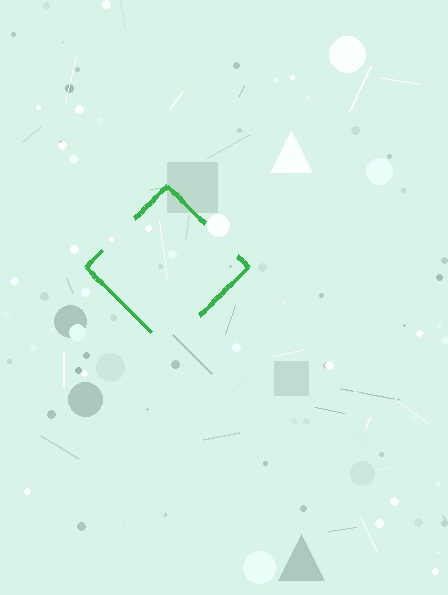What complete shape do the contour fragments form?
The contour fragments form a diamond.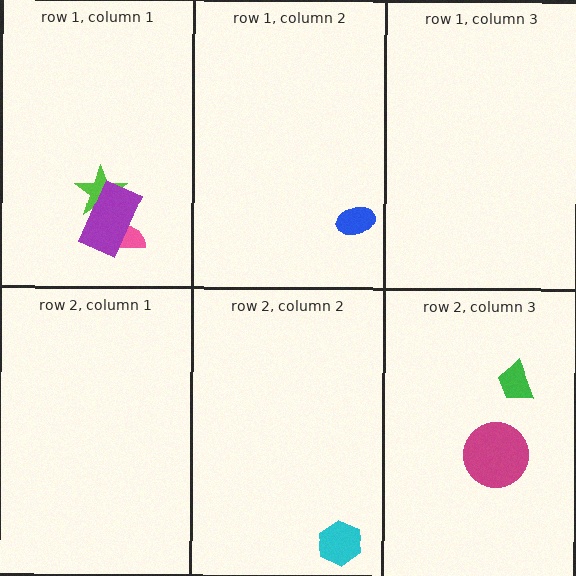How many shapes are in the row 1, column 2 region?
1.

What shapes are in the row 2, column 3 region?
The magenta circle, the green trapezoid.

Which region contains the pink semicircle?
The row 1, column 1 region.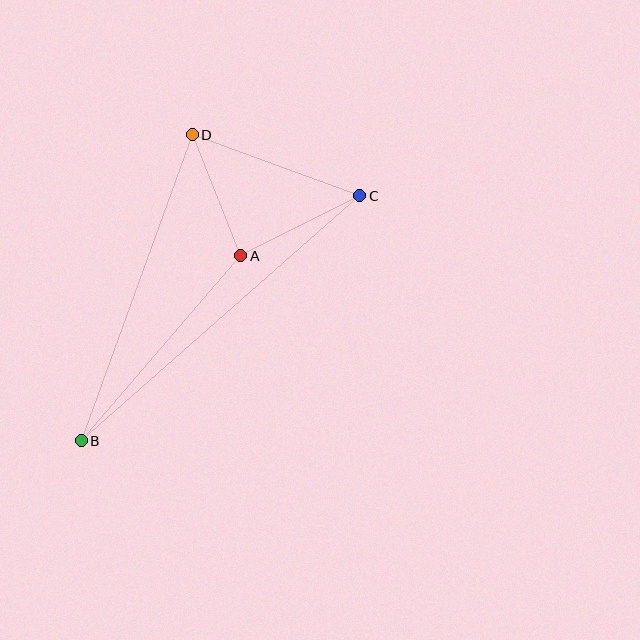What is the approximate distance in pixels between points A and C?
The distance between A and C is approximately 133 pixels.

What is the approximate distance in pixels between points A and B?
The distance between A and B is approximately 244 pixels.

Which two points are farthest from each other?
Points B and C are farthest from each other.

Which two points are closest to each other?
Points A and D are closest to each other.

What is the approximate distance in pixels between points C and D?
The distance between C and D is approximately 178 pixels.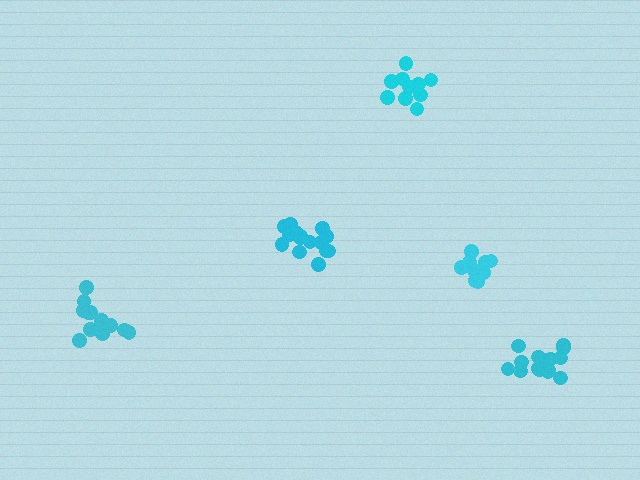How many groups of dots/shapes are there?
There are 5 groups.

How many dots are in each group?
Group 1: 15 dots, Group 2: 15 dots, Group 3: 9 dots, Group 4: 12 dots, Group 5: 10 dots (61 total).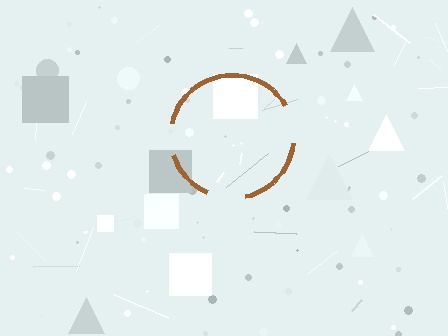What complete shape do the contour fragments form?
The contour fragments form a circle.